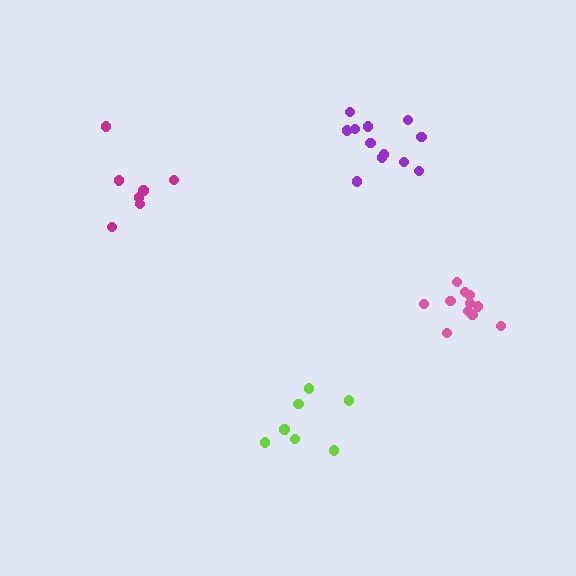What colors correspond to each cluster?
The clusters are colored: magenta, purple, pink, lime.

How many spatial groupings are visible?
There are 4 spatial groupings.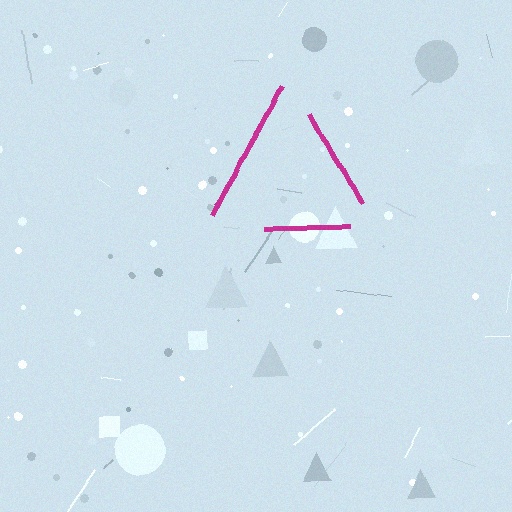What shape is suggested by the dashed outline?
The dashed outline suggests a triangle.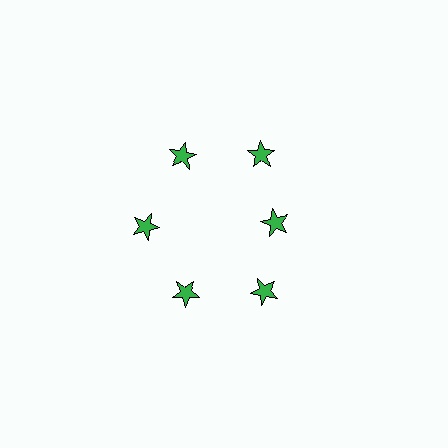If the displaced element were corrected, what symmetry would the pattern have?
It would have 6-fold rotational symmetry — the pattern would map onto itself every 60 degrees.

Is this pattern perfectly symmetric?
No. The 6 green stars are arranged in a ring, but one element near the 3 o'clock position is pulled inward toward the center, breaking the 6-fold rotational symmetry.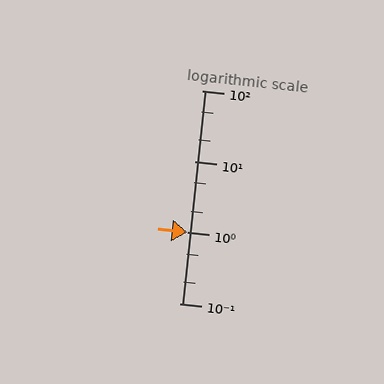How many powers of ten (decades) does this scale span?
The scale spans 3 decades, from 0.1 to 100.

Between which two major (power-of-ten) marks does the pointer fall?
The pointer is between 0.1 and 1.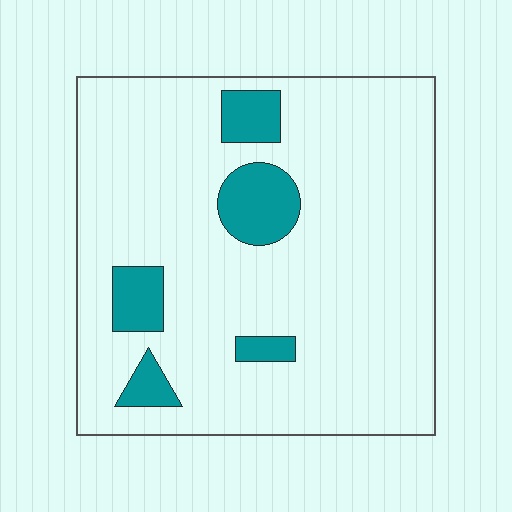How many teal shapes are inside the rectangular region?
5.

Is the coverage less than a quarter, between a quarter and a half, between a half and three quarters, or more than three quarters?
Less than a quarter.